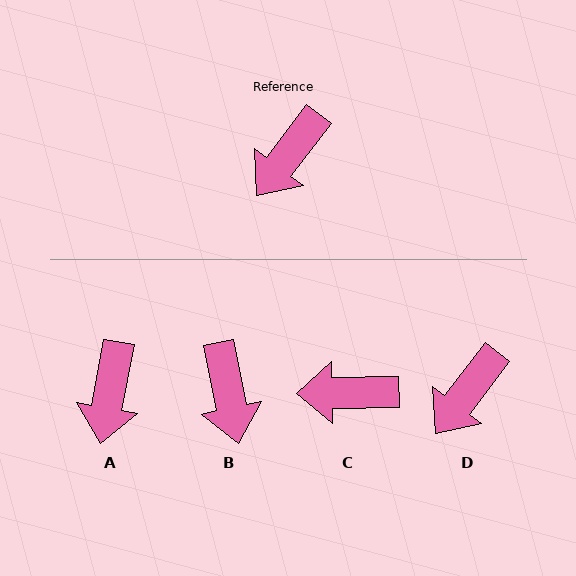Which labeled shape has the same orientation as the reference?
D.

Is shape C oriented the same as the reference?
No, it is off by about 52 degrees.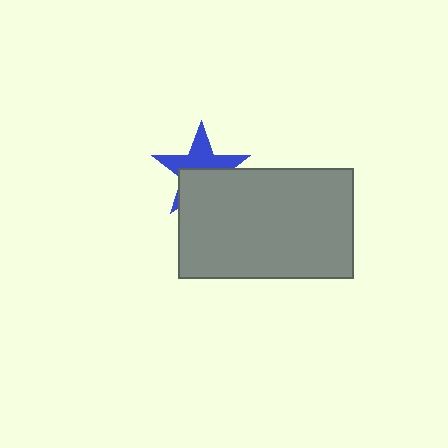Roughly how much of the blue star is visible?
About half of it is visible (roughly 49%).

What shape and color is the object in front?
The object in front is a gray rectangle.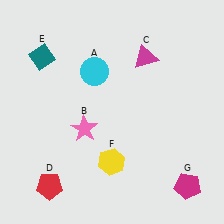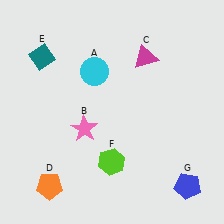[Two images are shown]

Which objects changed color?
D changed from red to orange. F changed from yellow to lime. G changed from magenta to blue.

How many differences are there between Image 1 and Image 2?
There are 3 differences between the two images.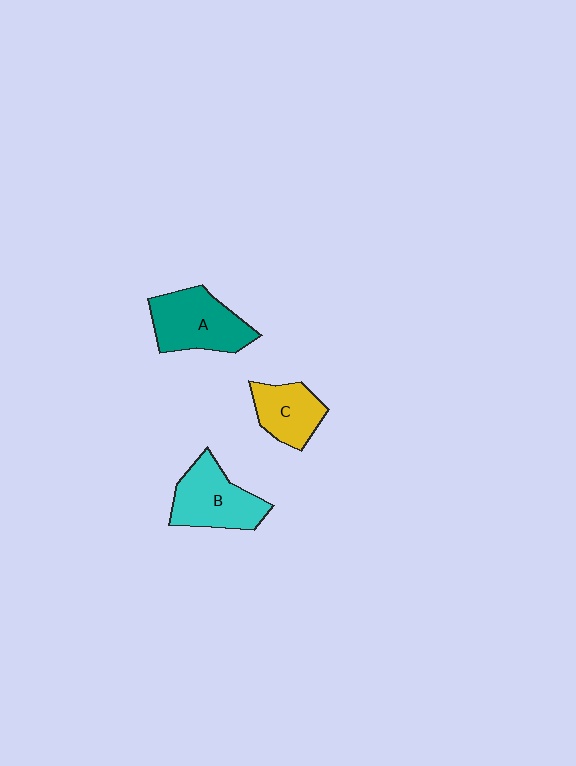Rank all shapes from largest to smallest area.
From largest to smallest: A (teal), B (cyan), C (yellow).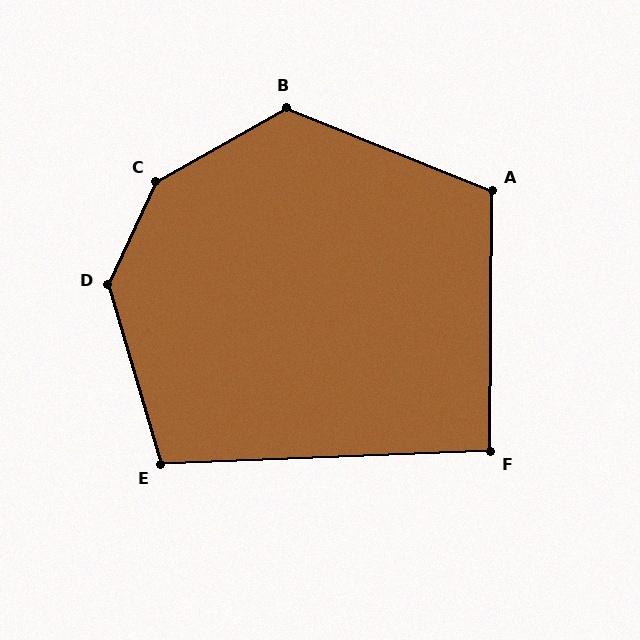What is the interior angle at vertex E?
Approximately 104 degrees (obtuse).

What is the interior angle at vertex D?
Approximately 139 degrees (obtuse).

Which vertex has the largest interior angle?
C, at approximately 144 degrees.